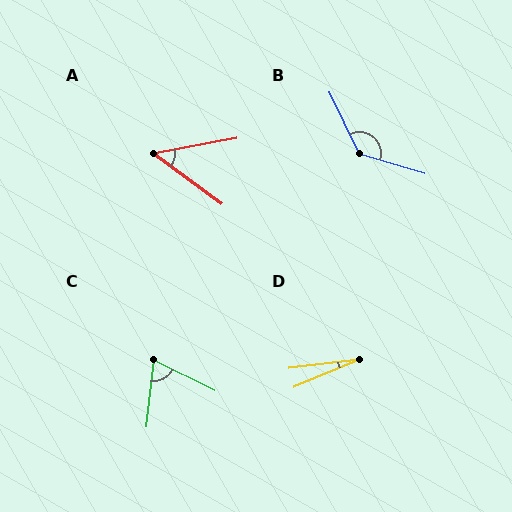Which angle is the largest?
B, at approximately 133 degrees.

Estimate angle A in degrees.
Approximately 47 degrees.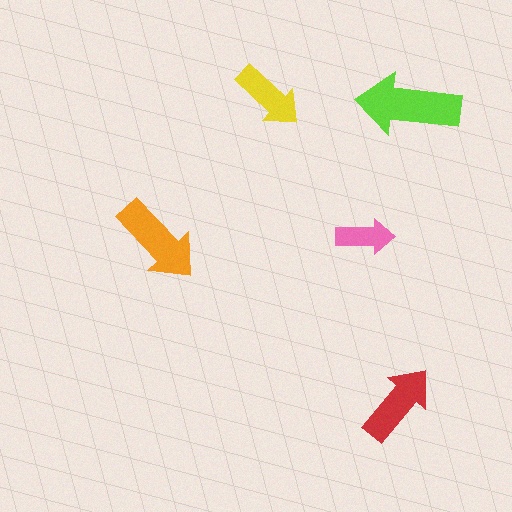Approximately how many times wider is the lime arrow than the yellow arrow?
About 1.5 times wider.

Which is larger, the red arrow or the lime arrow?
The lime one.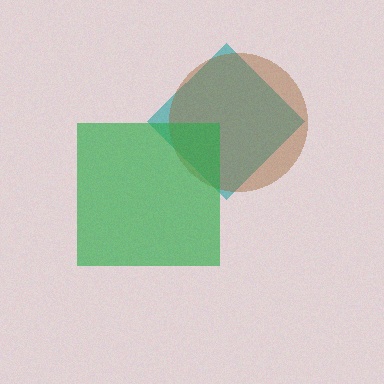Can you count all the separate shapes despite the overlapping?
Yes, there are 3 separate shapes.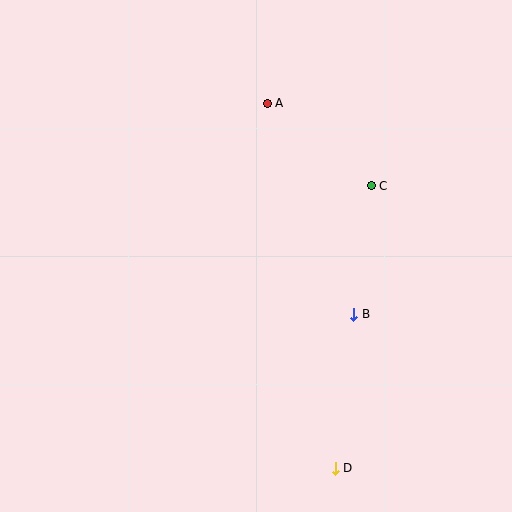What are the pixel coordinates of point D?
Point D is at (335, 468).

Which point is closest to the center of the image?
Point B at (354, 314) is closest to the center.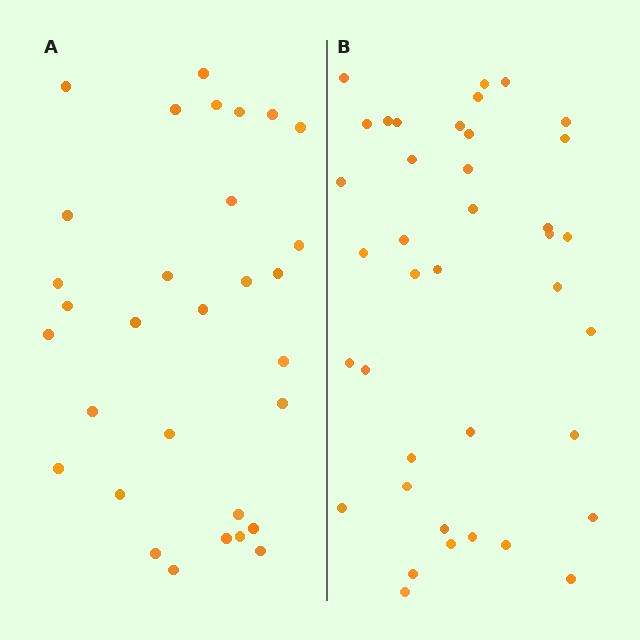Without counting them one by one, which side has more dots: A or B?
Region B (the right region) has more dots.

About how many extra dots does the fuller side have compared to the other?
Region B has roughly 8 or so more dots than region A.